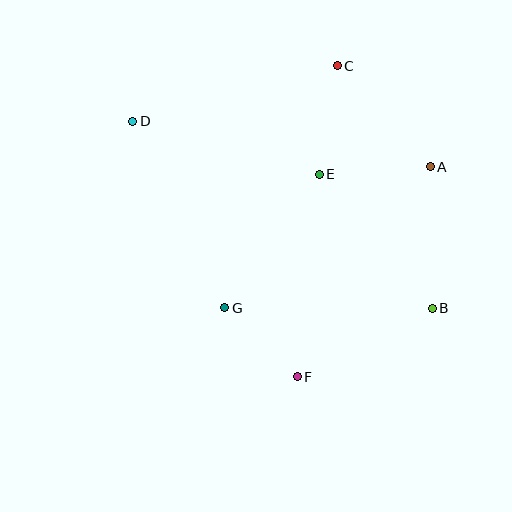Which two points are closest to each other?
Points F and G are closest to each other.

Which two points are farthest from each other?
Points B and D are farthest from each other.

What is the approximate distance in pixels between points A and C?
The distance between A and C is approximately 137 pixels.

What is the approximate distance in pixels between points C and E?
The distance between C and E is approximately 110 pixels.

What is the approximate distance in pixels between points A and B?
The distance between A and B is approximately 142 pixels.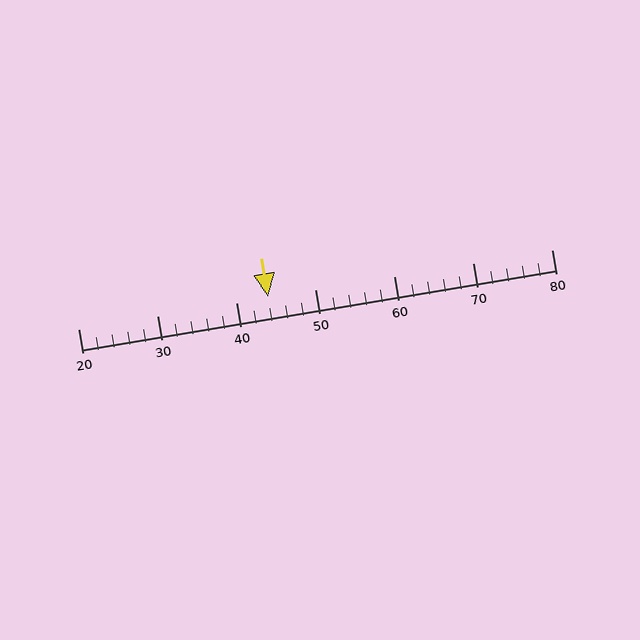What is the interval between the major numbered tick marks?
The major tick marks are spaced 10 units apart.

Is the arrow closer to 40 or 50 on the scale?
The arrow is closer to 40.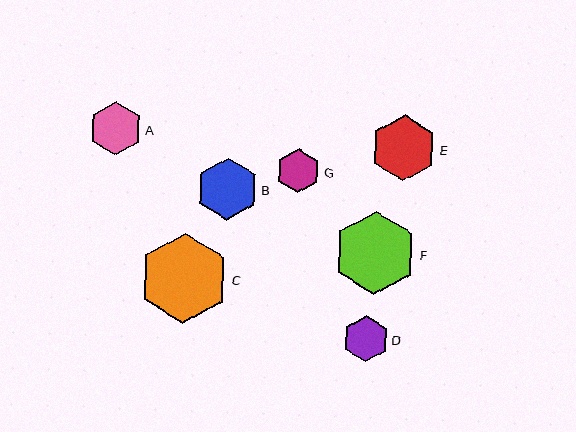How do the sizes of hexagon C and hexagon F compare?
Hexagon C and hexagon F are approximately the same size.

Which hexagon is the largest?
Hexagon C is the largest with a size of approximately 90 pixels.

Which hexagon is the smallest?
Hexagon G is the smallest with a size of approximately 44 pixels.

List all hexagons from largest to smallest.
From largest to smallest: C, F, E, B, A, D, G.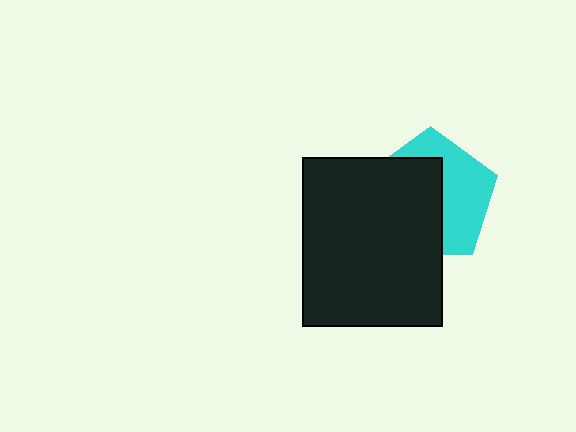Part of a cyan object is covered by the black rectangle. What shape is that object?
It is a pentagon.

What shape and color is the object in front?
The object in front is a black rectangle.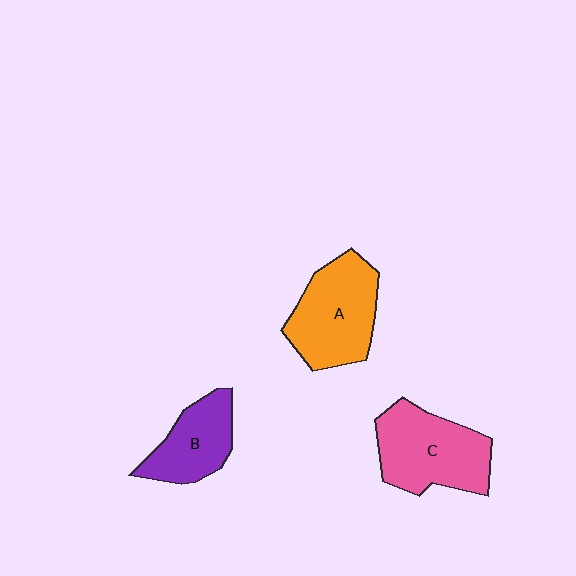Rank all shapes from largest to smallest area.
From largest to smallest: C (pink), A (orange), B (purple).